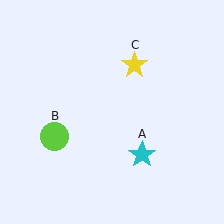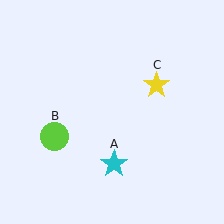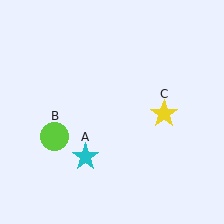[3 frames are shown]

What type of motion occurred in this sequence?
The cyan star (object A), yellow star (object C) rotated clockwise around the center of the scene.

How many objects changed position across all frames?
2 objects changed position: cyan star (object A), yellow star (object C).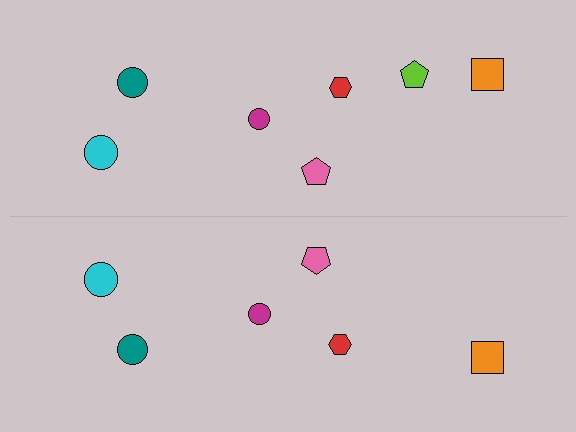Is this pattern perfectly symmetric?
No, the pattern is not perfectly symmetric. A lime pentagon is missing from the bottom side.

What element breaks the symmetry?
A lime pentagon is missing from the bottom side.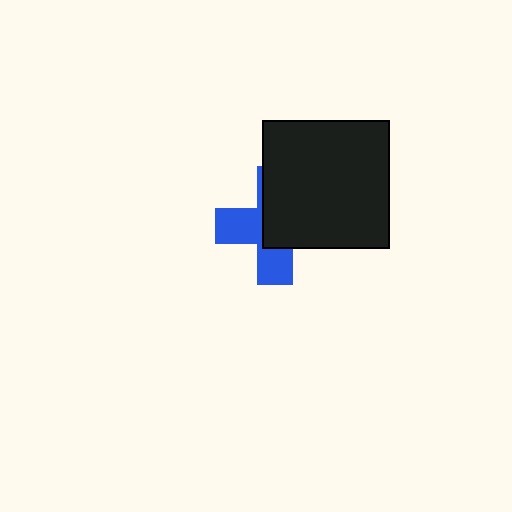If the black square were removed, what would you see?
You would see the complete blue cross.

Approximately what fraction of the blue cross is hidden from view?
Roughly 57% of the blue cross is hidden behind the black square.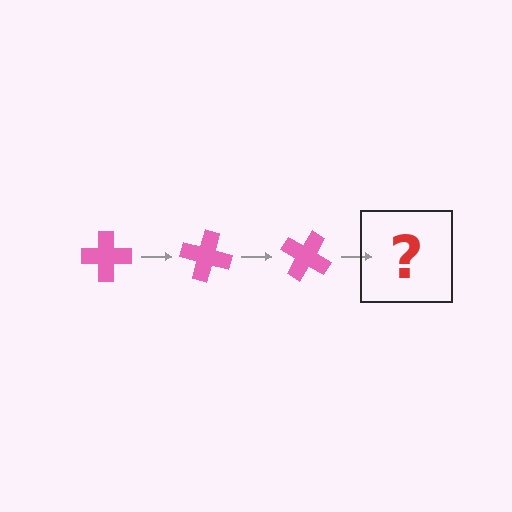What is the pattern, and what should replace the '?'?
The pattern is that the cross rotates 15 degrees each step. The '?' should be a pink cross rotated 45 degrees.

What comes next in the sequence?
The next element should be a pink cross rotated 45 degrees.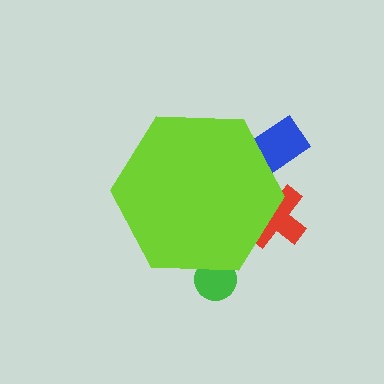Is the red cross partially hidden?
Yes, the red cross is partially hidden behind the lime hexagon.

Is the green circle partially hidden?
Yes, the green circle is partially hidden behind the lime hexagon.